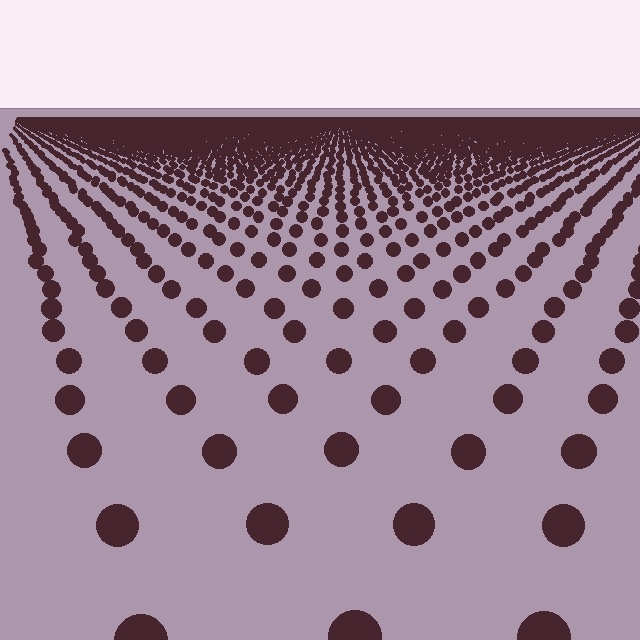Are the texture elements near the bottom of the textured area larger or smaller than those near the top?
Larger. Near the bottom, elements are closer to the viewer and appear at a bigger on-screen size.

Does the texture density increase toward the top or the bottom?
Density increases toward the top.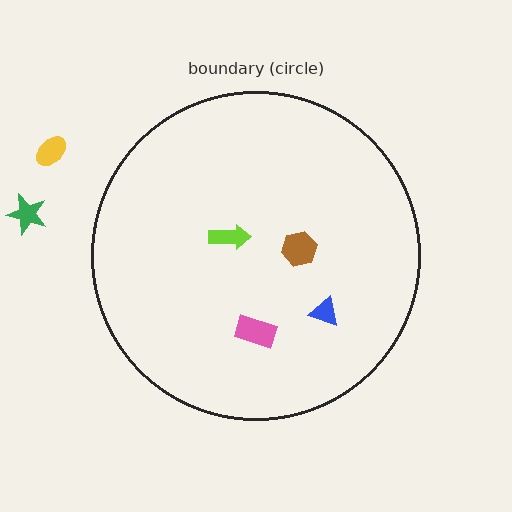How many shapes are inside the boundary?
4 inside, 2 outside.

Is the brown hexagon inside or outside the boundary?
Inside.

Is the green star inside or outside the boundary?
Outside.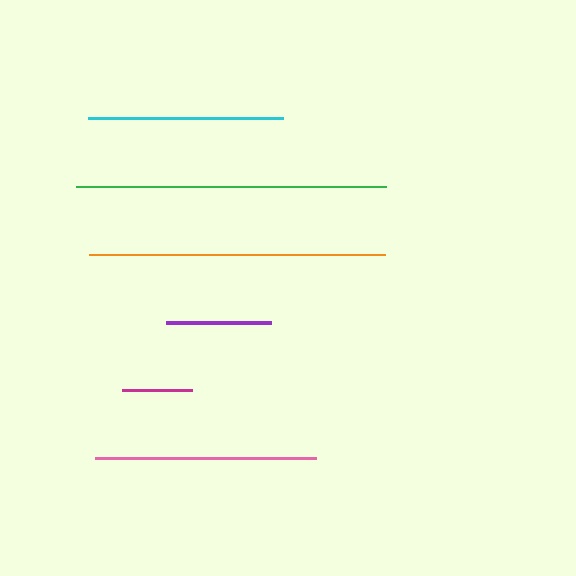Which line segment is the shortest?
The magenta line is the shortest at approximately 70 pixels.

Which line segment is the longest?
The green line is the longest at approximately 310 pixels.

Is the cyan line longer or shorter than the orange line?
The orange line is longer than the cyan line.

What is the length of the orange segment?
The orange segment is approximately 296 pixels long.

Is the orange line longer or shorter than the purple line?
The orange line is longer than the purple line.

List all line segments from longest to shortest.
From longest to shortest: green, orange, pink, cyan, purple, magenta.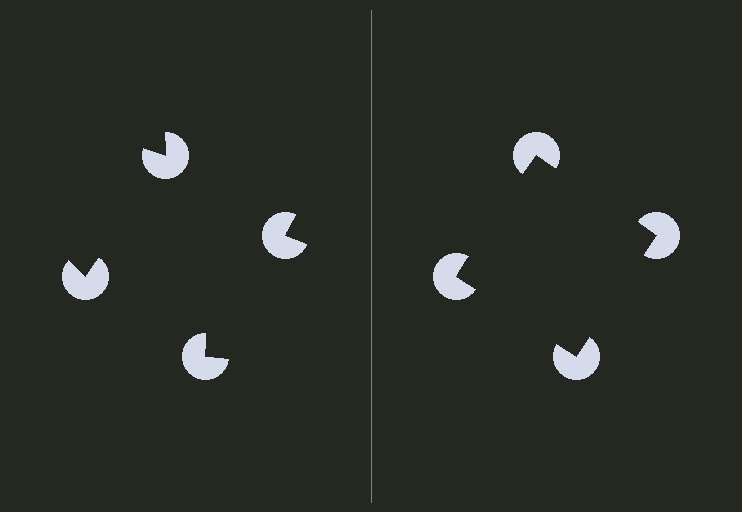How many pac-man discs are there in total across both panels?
8 — 4 on each side.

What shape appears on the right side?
An illusory square.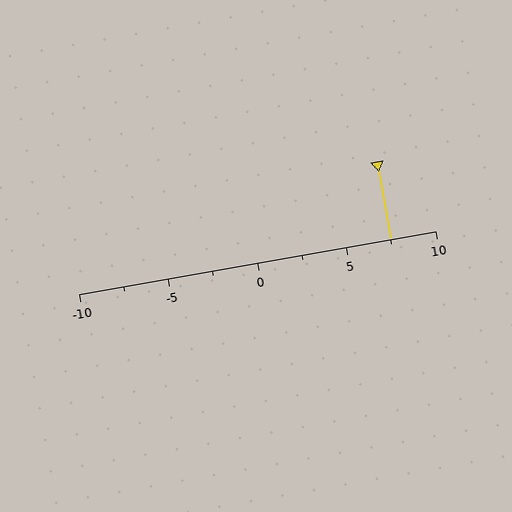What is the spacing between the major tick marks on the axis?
The major ticks are spaced 5 apart.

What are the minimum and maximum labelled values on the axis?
The axis runs from -10 to 10.